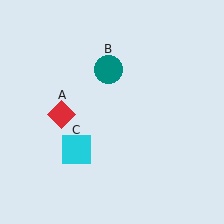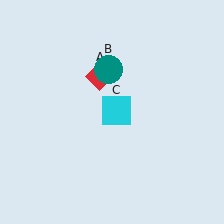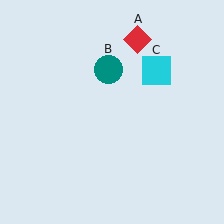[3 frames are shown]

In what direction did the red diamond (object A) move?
The red diamond (object A) moved up and to the right.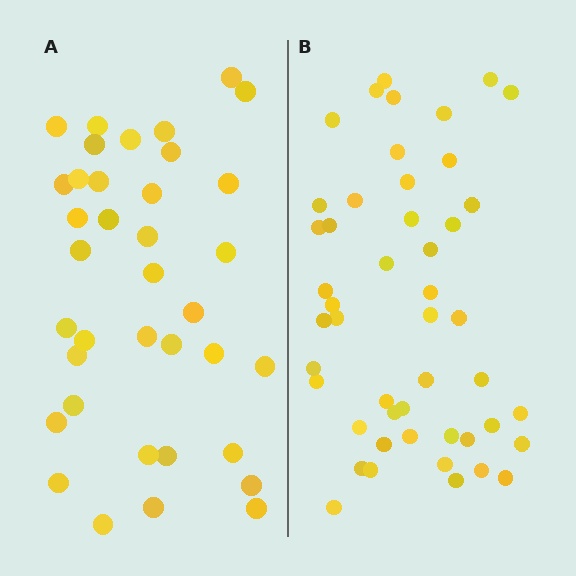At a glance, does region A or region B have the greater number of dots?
Region B (the right region) has more dots.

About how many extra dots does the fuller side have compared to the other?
Region B has roughly 12 or so more dots than region A.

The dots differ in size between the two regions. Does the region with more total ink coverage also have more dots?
No. Region A has more total ink coverage because its dots are larger, but region B actually contains more individual dots. Total area can be misleading — the number of items is what matters here.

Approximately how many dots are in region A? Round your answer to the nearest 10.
About 40 dots. (The exact count is 37, which rounds to 40.)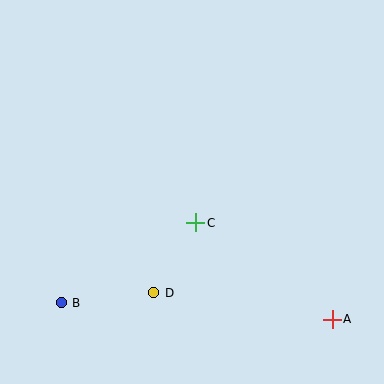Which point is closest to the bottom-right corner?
Point A is closest to the bottom-right corner.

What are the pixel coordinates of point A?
Point A is at (332, 319).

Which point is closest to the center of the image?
Point C at (196, 223) is closest to the center.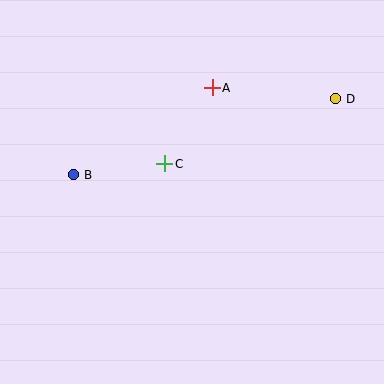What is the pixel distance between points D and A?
The distance between D and A is 124 pixels.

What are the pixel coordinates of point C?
Point C is at (165, 164).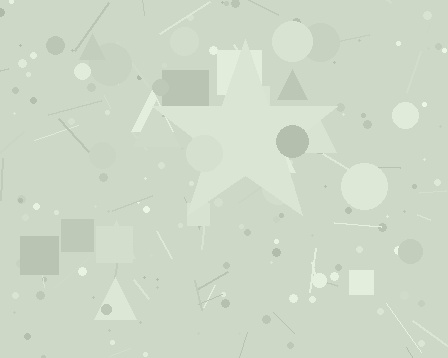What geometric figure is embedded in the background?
A star is embedded in the background.